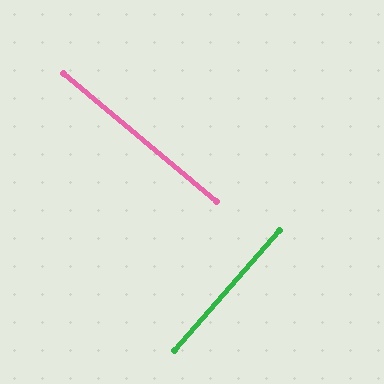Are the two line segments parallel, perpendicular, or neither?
Perpendicular — they meet at approximately 89°.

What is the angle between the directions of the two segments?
Approximately 89 degrees.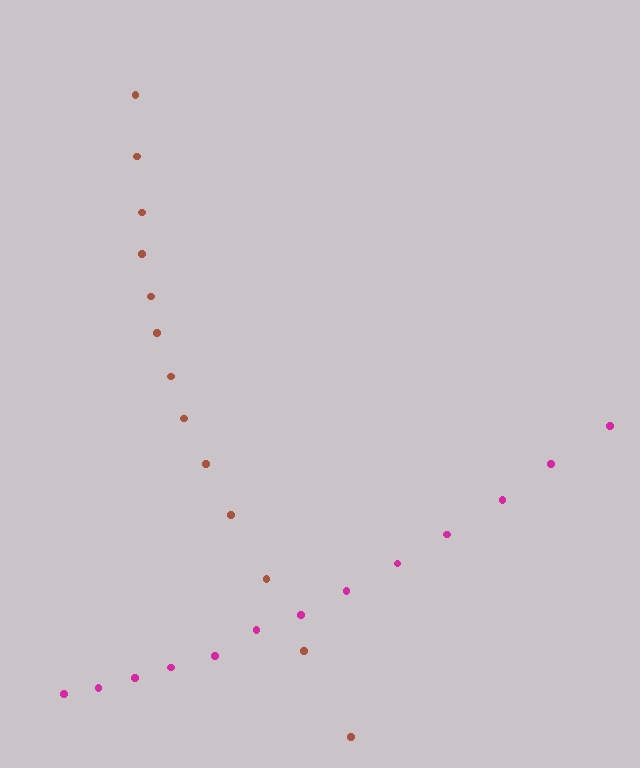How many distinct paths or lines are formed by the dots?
There are 2 distinct paths.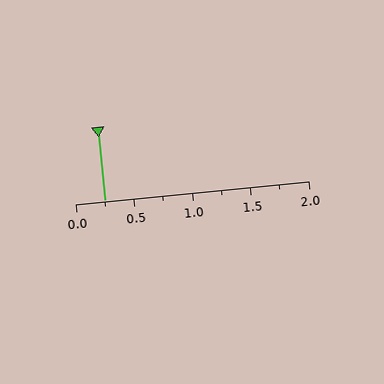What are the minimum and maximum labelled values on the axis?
The axis runs from 0.0 to 2.0.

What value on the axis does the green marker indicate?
The marker indicates approximately 0.25.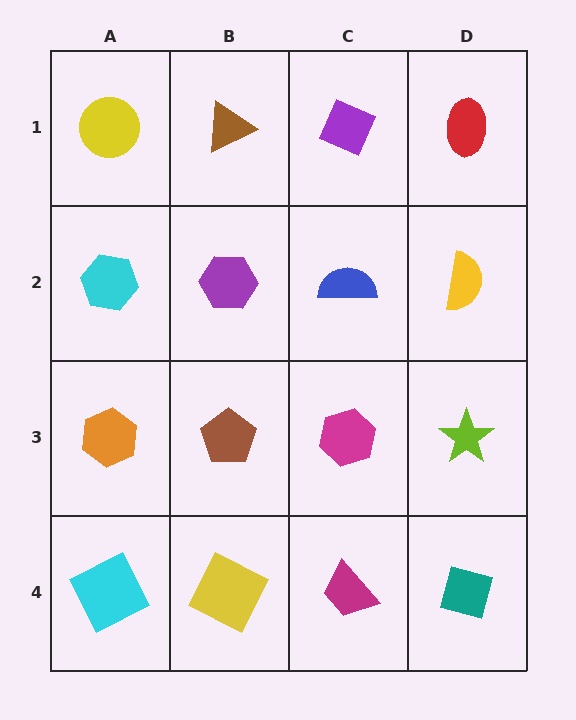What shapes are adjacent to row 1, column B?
A purple hexagon (row 2, column B), a yellow circle (row 1, column A), a purple diamond (row 1, column C).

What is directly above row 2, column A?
A yellow circle.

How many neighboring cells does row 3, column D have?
3.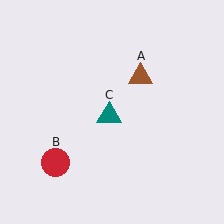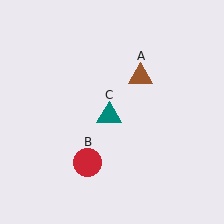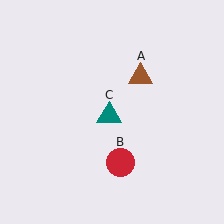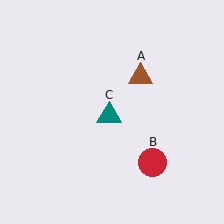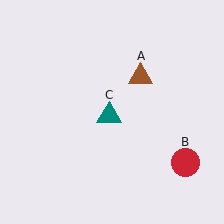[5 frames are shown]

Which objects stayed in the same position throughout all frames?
Brown triangle (object A) and teal triangle (object C) remained stationary.